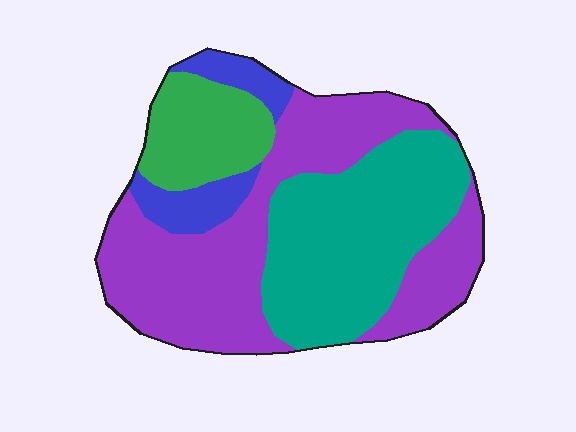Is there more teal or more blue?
Teal.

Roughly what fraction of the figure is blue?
Blue takes up about one tenth (1/10) of the figure.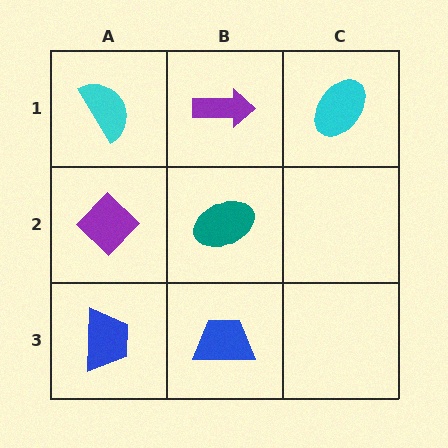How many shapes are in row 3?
2 shapes.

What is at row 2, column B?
A teal ellipse.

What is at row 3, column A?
A blue trapezoid.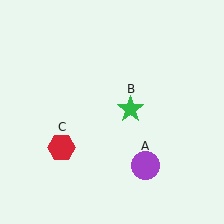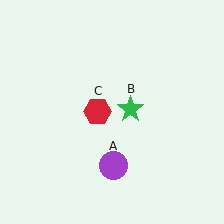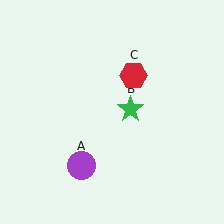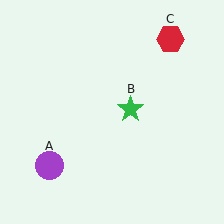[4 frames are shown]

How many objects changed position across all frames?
2 objects changed position: purple circle (object A), red hexagon (object C).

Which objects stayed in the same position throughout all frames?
Green star (object B) remained stationary.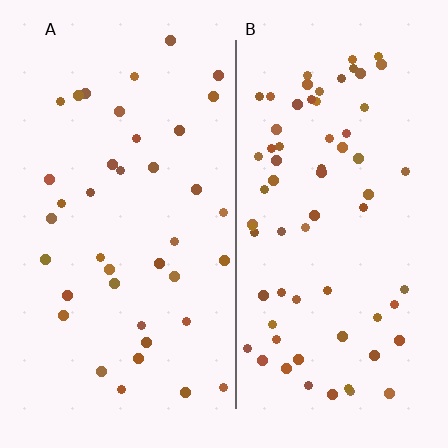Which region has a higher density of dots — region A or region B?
B (the right).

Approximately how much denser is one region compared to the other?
Approximately 1.8× — region B over region A.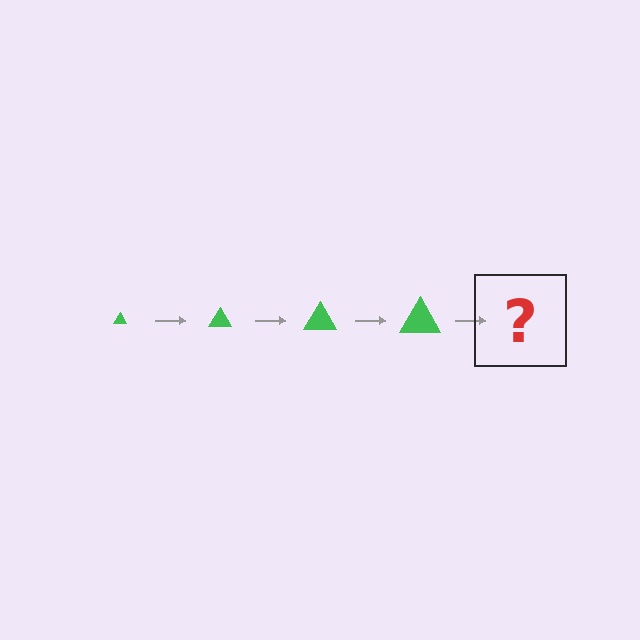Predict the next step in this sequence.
The next step is a green triangle, larger than the previous one.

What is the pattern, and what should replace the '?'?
The pattern is that the triangle gets progressively larger each step. The '?' should be a green triangle, larger than the previous one.